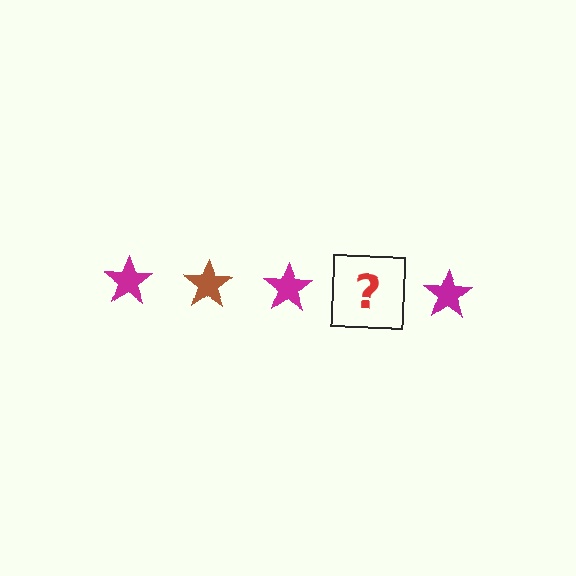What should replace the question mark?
The question mark should be replaced with a brown star.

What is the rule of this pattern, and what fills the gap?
The rule is that the pattern cycles through magenta, brown stars. The gap should be filled with a brown star.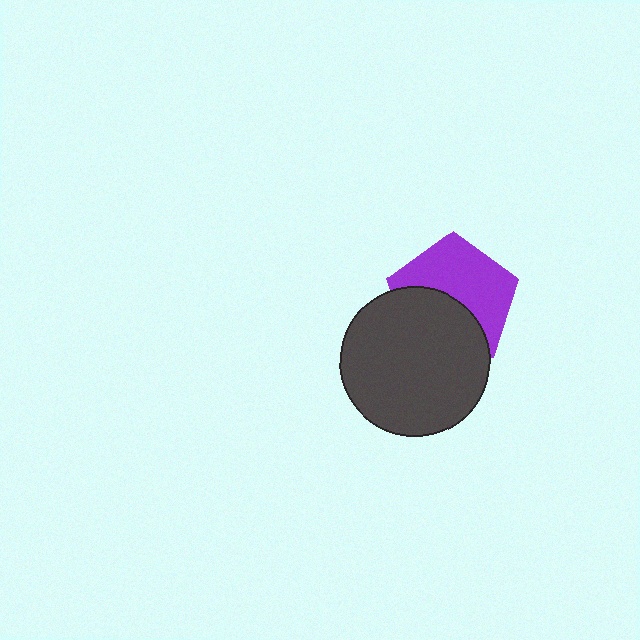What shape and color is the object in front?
The object in front is a dark gray circle.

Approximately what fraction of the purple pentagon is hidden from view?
Roughly 44% of the purple pentagon is hidden behind the dark gray circle.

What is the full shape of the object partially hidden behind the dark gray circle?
The partially hidden object is a purple pentagon.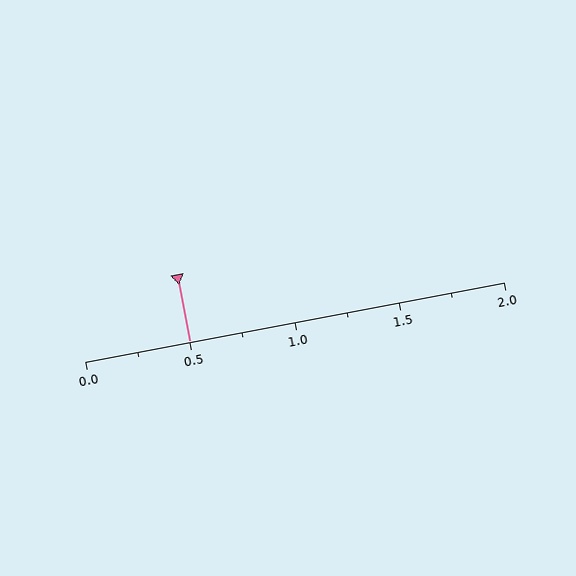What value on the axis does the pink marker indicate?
The marker indicates approximately 0.5.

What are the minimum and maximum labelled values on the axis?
The axis runs from 0.0 to 2.0.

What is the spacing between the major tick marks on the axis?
The major ticks are spaced 0.5 apart.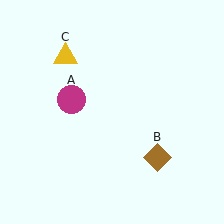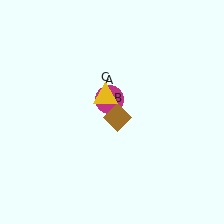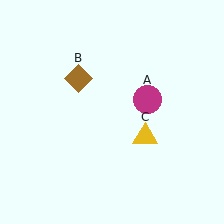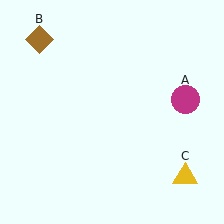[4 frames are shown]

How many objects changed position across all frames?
3 objects changed position: magenta circle (object A), brown diamond (object B), yellow triangle (object C).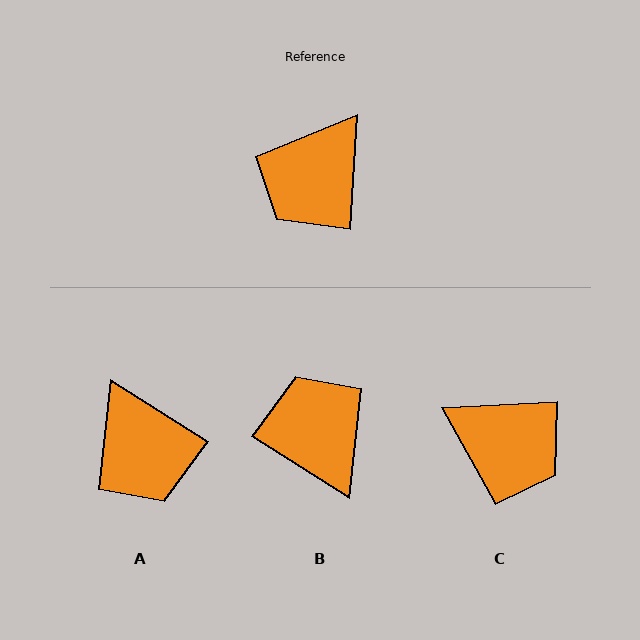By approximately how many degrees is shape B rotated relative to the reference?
Approximately 119 degrees clockwise.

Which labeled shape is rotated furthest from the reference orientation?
B, about 119 degrees away.